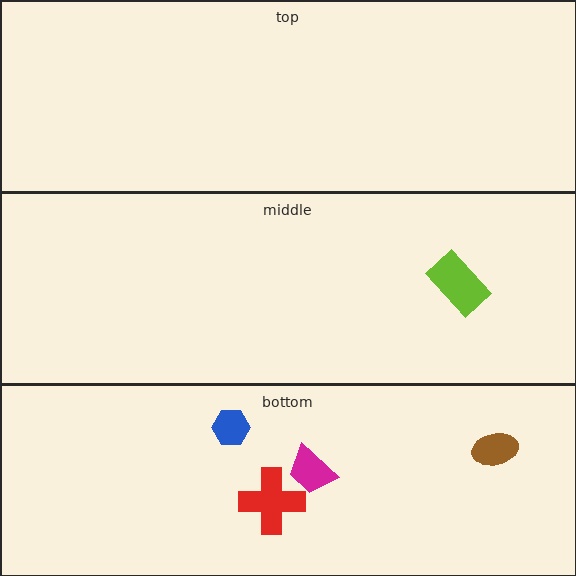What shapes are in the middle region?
The lime rectangle.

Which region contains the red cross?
The bottom region.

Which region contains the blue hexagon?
The bottom region.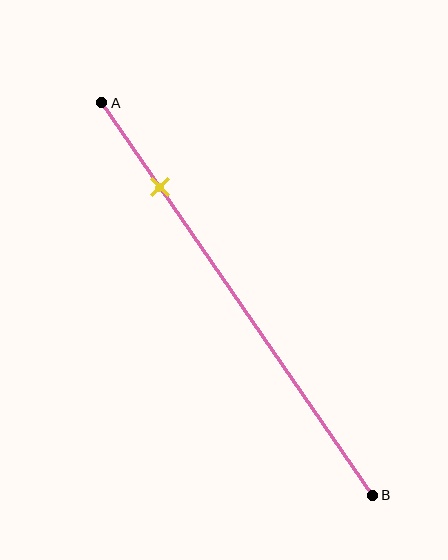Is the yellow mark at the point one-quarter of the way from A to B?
No, the mark is at about 20% from A, not at the 25% one-quarter point.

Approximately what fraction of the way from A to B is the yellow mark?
The yellow mark is approximately 20% of the way from A to B.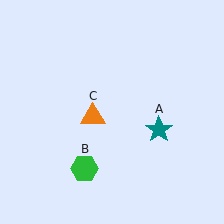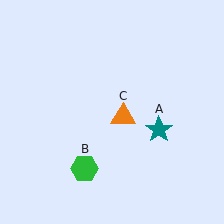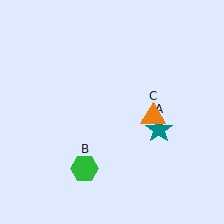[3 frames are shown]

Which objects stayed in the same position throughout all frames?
Teal star (object A) and green hexagon (object B) remained stationary.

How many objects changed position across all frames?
1 object changed position: orange triangle (object C).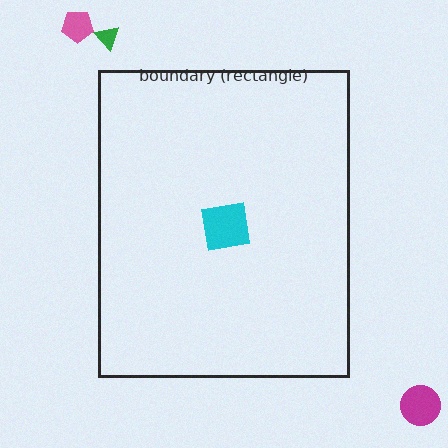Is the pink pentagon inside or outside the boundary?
Outside.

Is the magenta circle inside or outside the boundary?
Outside.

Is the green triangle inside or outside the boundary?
Outside.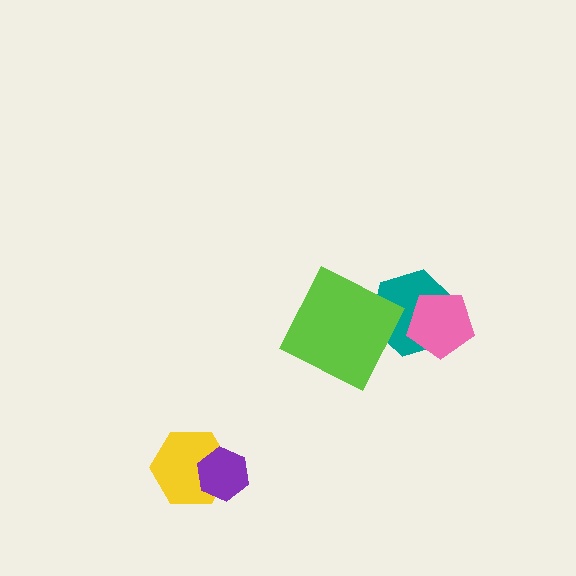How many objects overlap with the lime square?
1 object overlaps with the lime square.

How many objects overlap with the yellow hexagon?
1 object overlaps with the yellow hexagon.